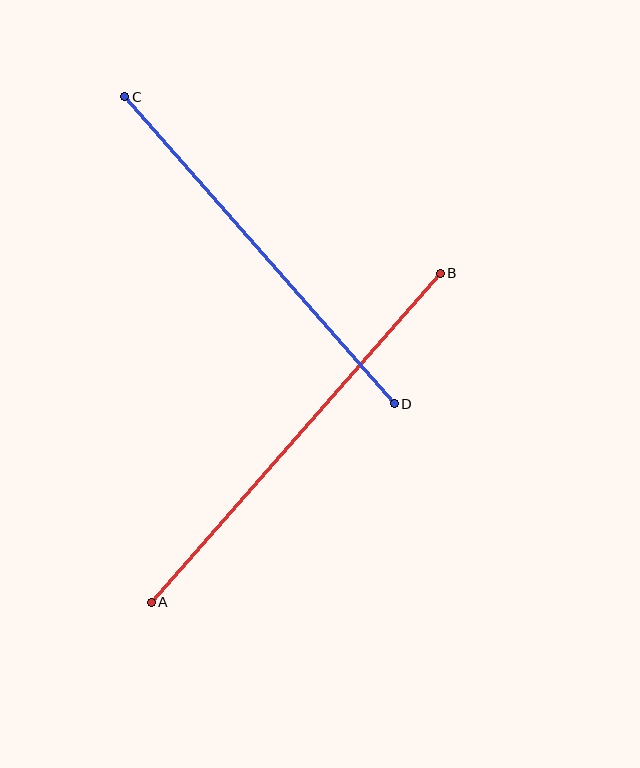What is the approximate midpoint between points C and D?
The midpoint is at approximately (260, 250) pixels.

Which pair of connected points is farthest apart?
Points A and B are farthest apart.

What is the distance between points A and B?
The distance is approximately 438 pixels.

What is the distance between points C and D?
The distance is approximately 408 pixels.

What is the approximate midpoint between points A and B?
The midpoint is at approximately (296, 438) pixels.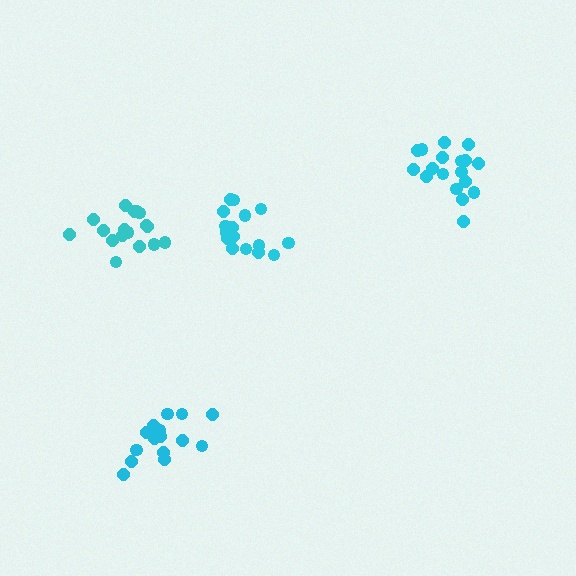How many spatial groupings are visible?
There are 4 spatial groupings.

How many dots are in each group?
Group 1: 18 dots, Group 2: 16 dots, Group 3: 15 dots, Group 4: 17 dots (66 total).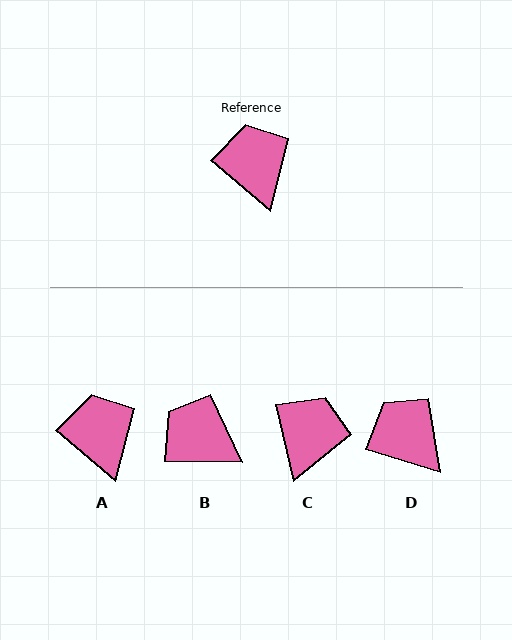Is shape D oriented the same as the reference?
No, it is off by about 23 degrees.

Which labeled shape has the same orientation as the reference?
A.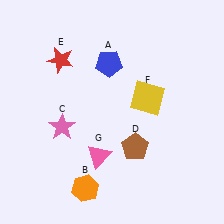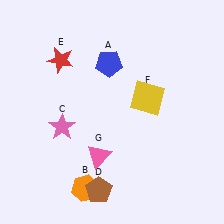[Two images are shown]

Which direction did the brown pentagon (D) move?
The brown pentagon (D) moved down.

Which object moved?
The brown pentagon (D) moved down.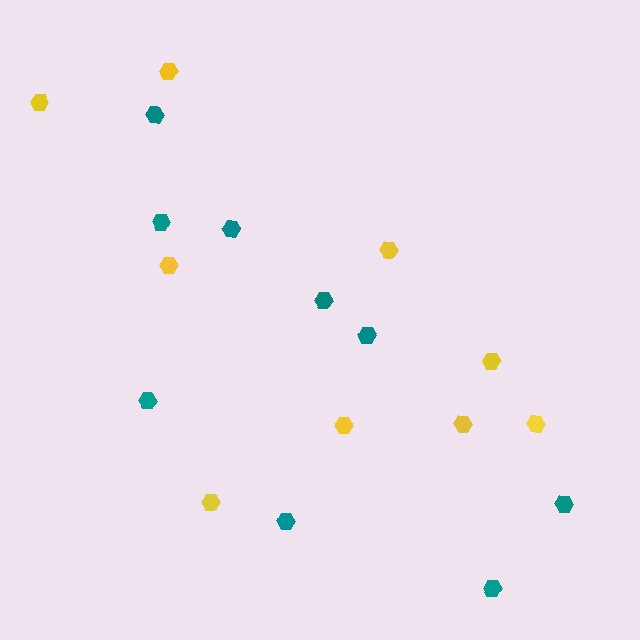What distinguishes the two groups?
There are 2 groups: one group of yellow hexagons (9) and one group of teal hexagons (9).